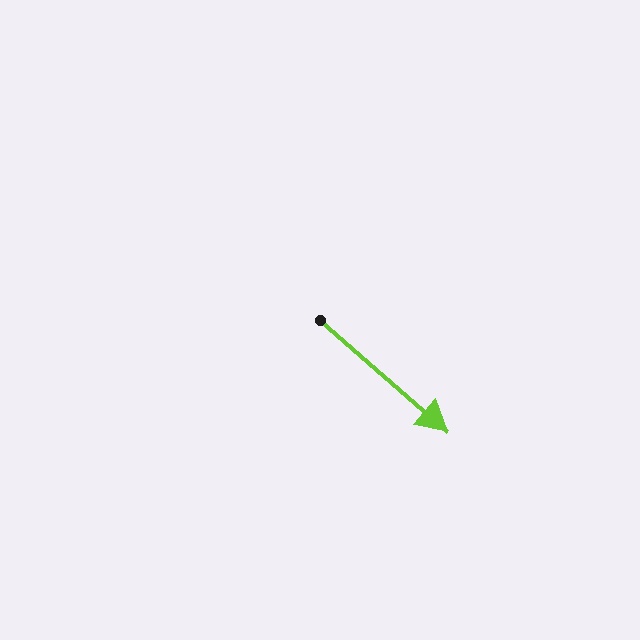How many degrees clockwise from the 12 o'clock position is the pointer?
Approximately 131 degrees.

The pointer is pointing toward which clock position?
Roughly 4 o'clock.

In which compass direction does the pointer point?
Southeast.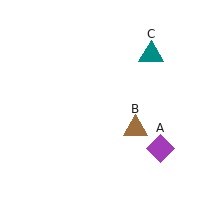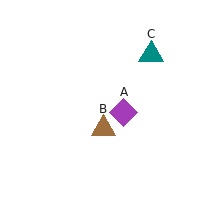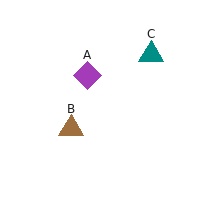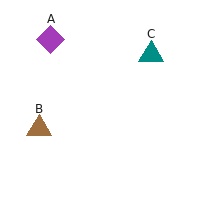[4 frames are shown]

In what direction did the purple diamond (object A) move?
The purple diamond (object A) moved up and to the left.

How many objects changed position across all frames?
2 objects changed position: purple diamond (object A), brown triangle (object B).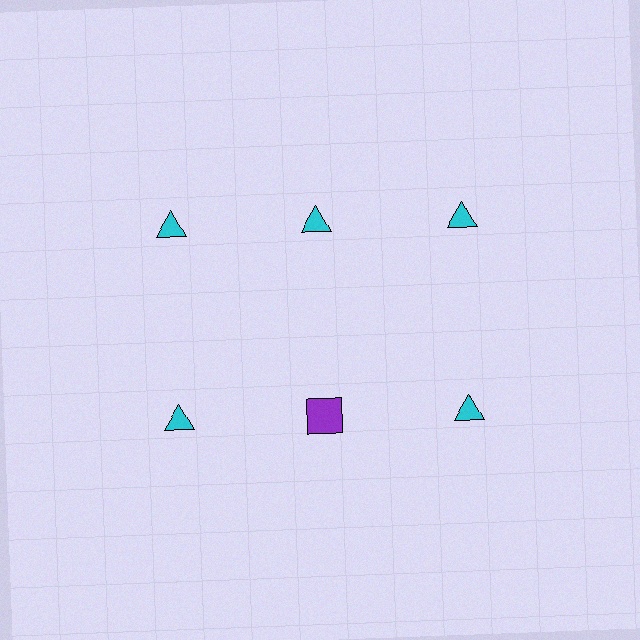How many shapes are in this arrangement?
There are 6 shapes arranged in a grid pattern.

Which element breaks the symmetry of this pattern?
The purple square in the second row, second from left column breaks the symmetry. All other shapes are cyan triangles.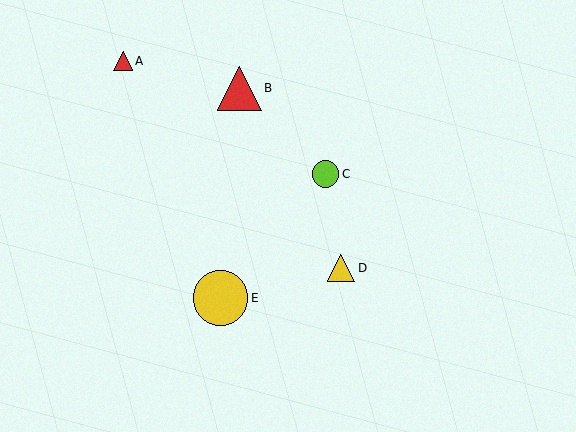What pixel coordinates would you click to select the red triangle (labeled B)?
Click at (239, 88) to select the red triangle B.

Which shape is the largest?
The yellow circle (labeled E) is the largest.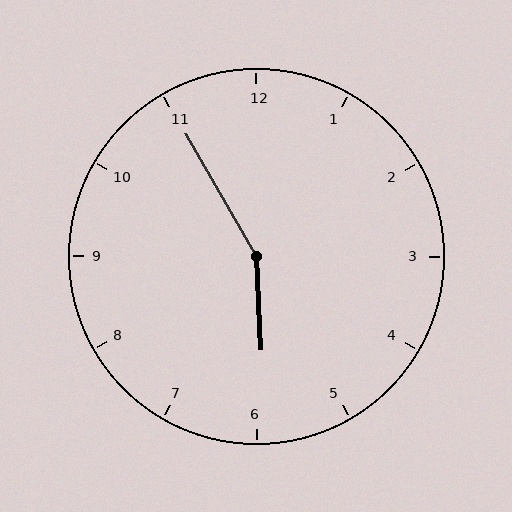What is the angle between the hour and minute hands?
Approximately 152 degrees.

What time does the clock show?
5:55.